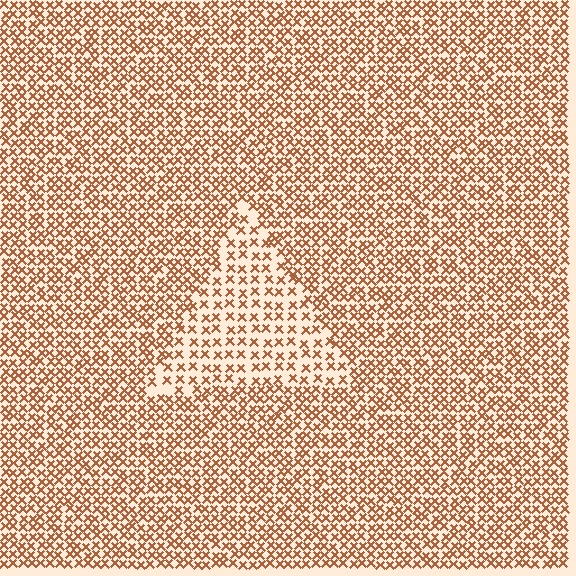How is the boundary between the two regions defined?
The boundary is defined by a change in element density (approximately 1.8x ratio). All elements are the same color, size, and shape.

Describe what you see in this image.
The image contains small brown elements arranged at two different densities. A triangle-shaped region is visible where the elements are less densely packed than the surrounding area.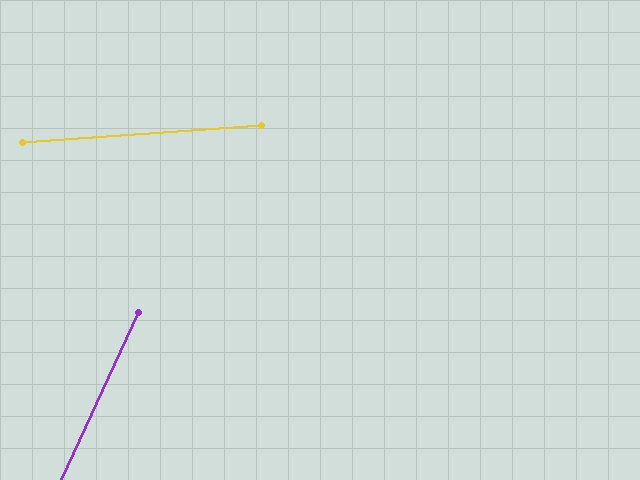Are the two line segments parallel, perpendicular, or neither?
Neither parallel nor perpendicular — they differ by about 61°.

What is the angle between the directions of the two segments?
Approximately 61 degrees.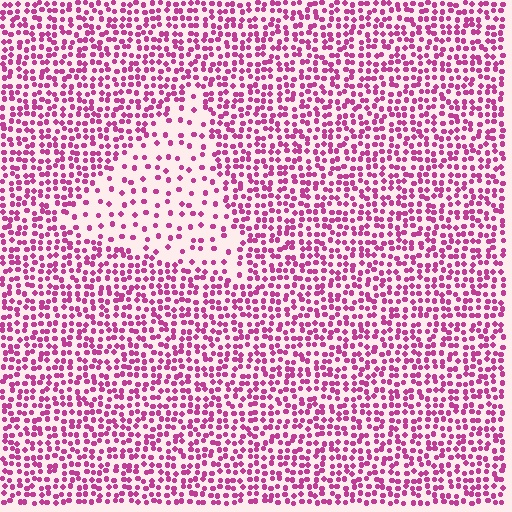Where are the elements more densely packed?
The elements are more densely packed outside the triangle boundary.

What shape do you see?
I see a triangle.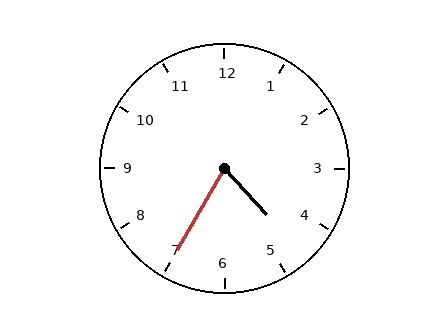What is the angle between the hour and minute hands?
Approximately 72 degrees.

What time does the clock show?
4:35.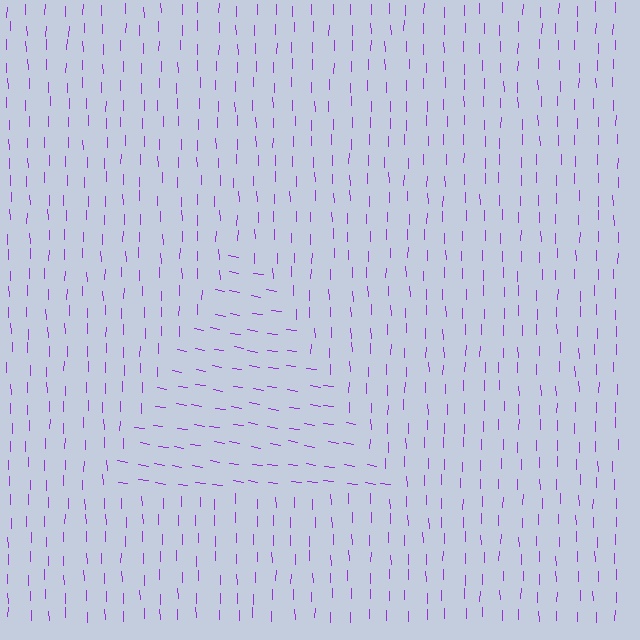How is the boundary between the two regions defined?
The boundary is defined purely by a change in line orientation (approximately 81 degrees difference). All lines are the same color and thickness.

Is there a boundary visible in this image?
Yes, there is a texture boundary formed by a change in line orientation.